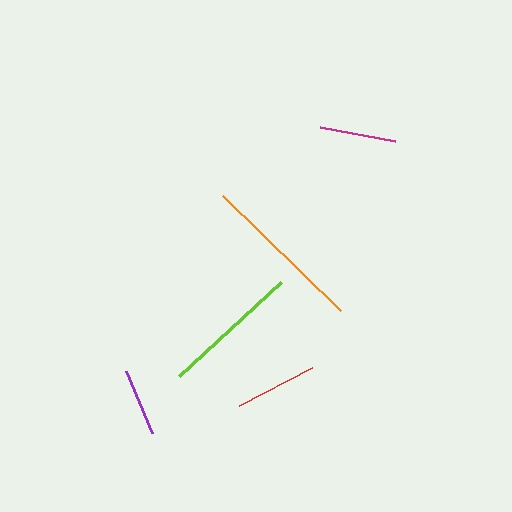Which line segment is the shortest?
The purple line is the shortest at approximately 68 pixels.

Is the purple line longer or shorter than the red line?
The red line is longer than the purple line.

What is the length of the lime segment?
The lime segment is approximately 139 pixels long.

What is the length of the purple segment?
The purple segment is approximately 68 pixels long.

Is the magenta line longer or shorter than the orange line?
The orange line is longer than the magenta line.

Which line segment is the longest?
The orange line is the longest at approximately 165 pixels.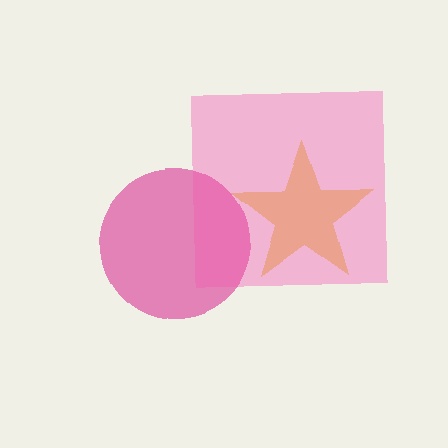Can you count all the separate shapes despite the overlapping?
Yes, there are 3 separate shapes.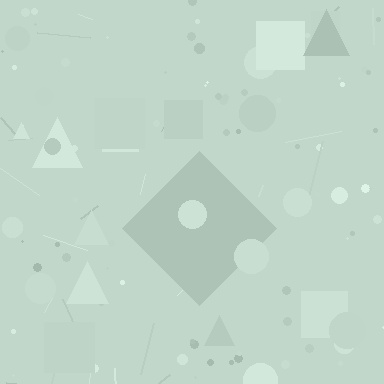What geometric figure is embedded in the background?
A diamond is embedded in the background.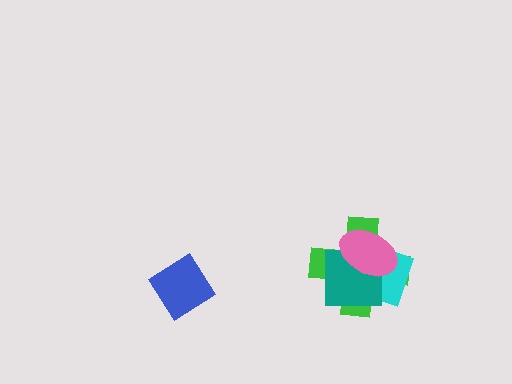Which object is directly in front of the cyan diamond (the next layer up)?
The teal square is directly in front of the cyan diamond.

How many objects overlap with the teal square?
3 objects overlap with the teal square.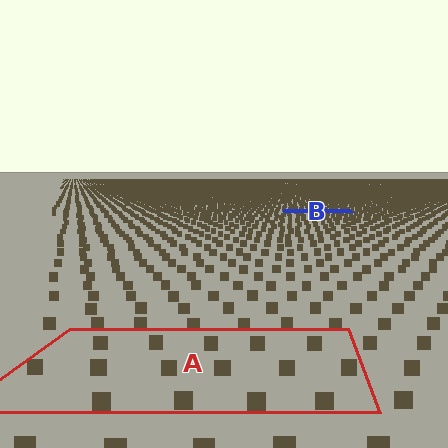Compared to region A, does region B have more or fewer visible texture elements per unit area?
Region B has more texture elements per unit area — they are packed more densely because it is farther away.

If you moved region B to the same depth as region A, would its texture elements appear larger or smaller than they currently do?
They would appear larger. At a closer depth, the same texture elements are projected at a bigger on-screen size.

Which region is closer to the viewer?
Region A is closer. The texture elements there are larger and more spread out.